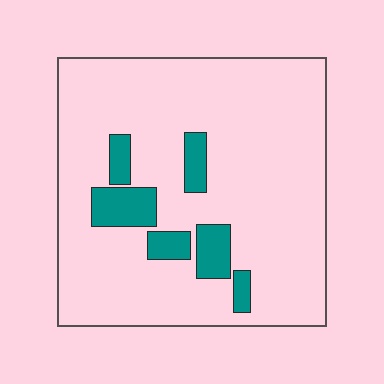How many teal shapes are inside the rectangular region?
6.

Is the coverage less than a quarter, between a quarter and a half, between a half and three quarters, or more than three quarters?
Less than a quarter.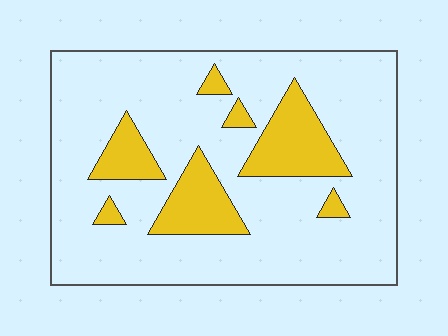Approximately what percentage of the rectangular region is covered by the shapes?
Approximately 20%.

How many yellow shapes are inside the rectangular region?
7.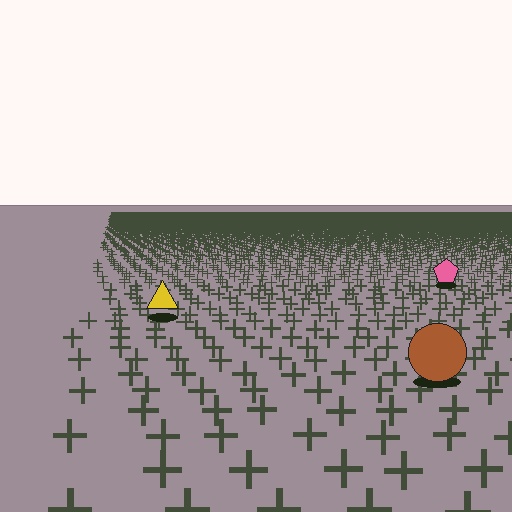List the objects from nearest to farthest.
From nearest to farthest: the brown circle, the yellow triangle, the pink pentagon.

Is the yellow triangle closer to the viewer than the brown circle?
No. The brown circle is closer — you can tell from the texture gradient: the ground texture is coarser near it.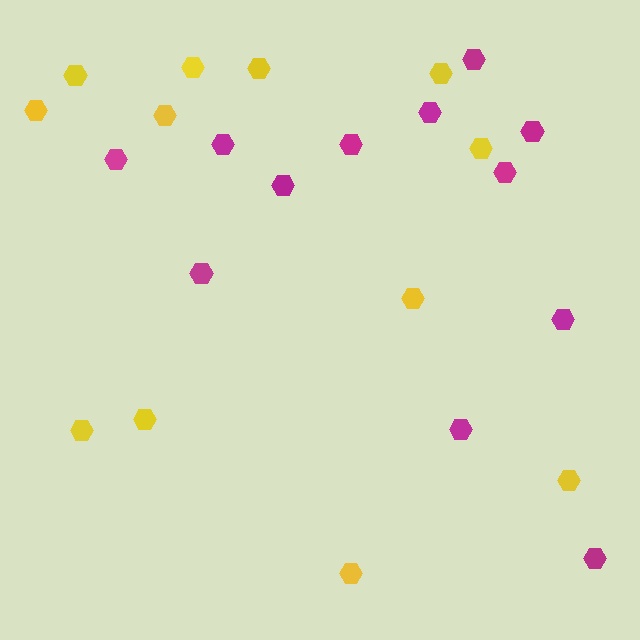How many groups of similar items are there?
There are 2 groups: one group of yellow hexagons (12) and one group of magenta hexagons (12).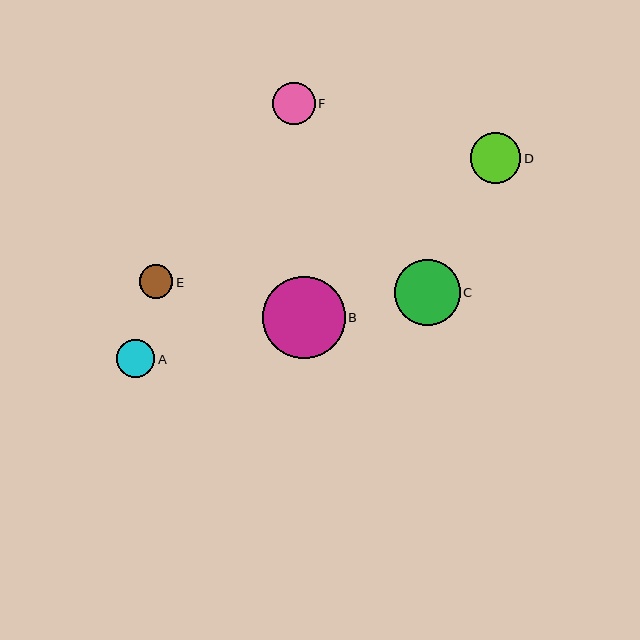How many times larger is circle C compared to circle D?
Circle C is approximately 1.3 times the size of circle D.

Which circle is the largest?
Circle B is the largest with a size of approximately 82 pixels.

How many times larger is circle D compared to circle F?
Circle D is approximately 1.2 times the size of circle F.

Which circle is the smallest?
Circle E is the smallest with a size of approximately 34 pixels.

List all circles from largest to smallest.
From largest to smallest: B, C, D, F, A, E.